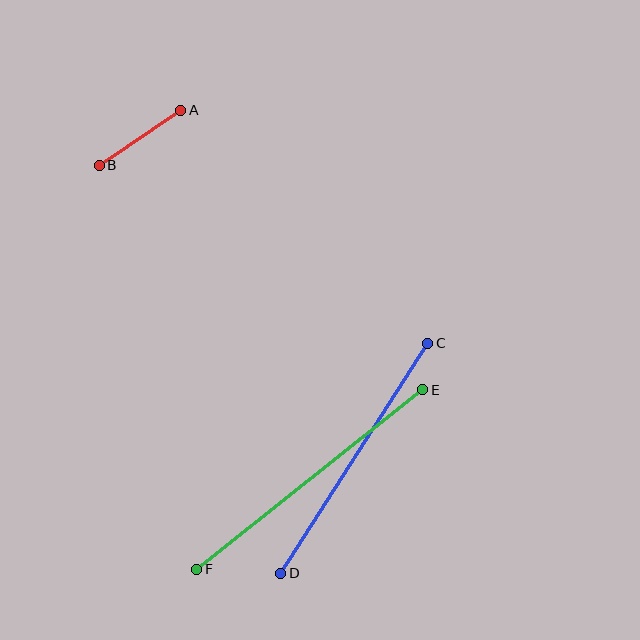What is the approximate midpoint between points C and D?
The midpoint is at approximately (354, 458) pixels.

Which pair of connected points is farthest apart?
Points E and F are farthest apart.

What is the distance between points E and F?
The distance is approximately 288 pixels.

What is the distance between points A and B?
The distance is approximately 98 pixels.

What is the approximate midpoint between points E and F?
The midpoint is at approximately (310, 479) pixels.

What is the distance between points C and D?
The distance is approximately 273 pixels.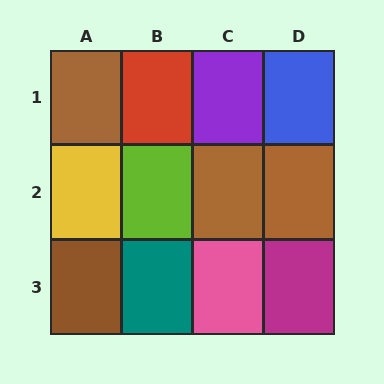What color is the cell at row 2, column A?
Yellow.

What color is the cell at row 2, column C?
Brown.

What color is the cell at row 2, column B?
Lime.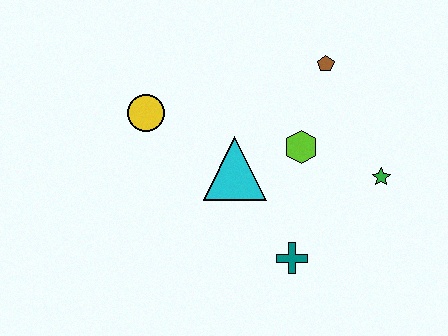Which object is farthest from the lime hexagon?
The yellow circle is farthest from the lime hexagon.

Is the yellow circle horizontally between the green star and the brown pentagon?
No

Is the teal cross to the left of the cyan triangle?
No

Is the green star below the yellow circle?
Yes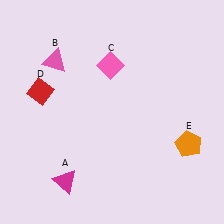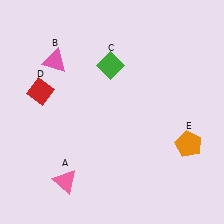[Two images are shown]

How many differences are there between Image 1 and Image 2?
There are 2 differences between the two images.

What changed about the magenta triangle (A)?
In Image 1, A is magenta. In Image 2, it changed to pink.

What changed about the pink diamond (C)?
In Image 1, C is pink. In Image 2, it changed to green.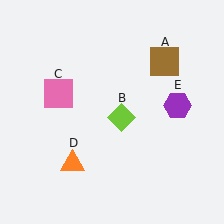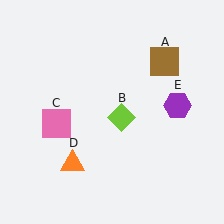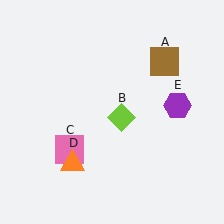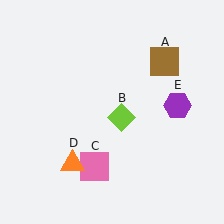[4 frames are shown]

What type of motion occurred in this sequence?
The pink square (object C) rotated counterclockwise around the center of the scene.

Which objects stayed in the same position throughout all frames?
Brown square (object A) and lime diamond (object B) and orange triangle (object D) and purple hexagon (object E) remained stationary.